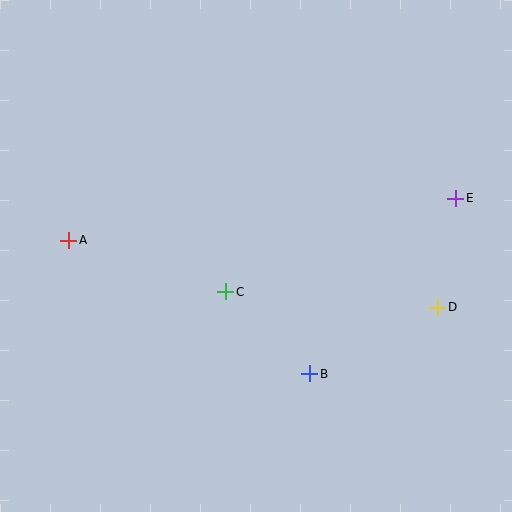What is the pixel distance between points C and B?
The distance between C and B is 117 pixels.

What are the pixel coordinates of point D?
Point D is at (438, 307).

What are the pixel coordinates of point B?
Point B is at (310, 374).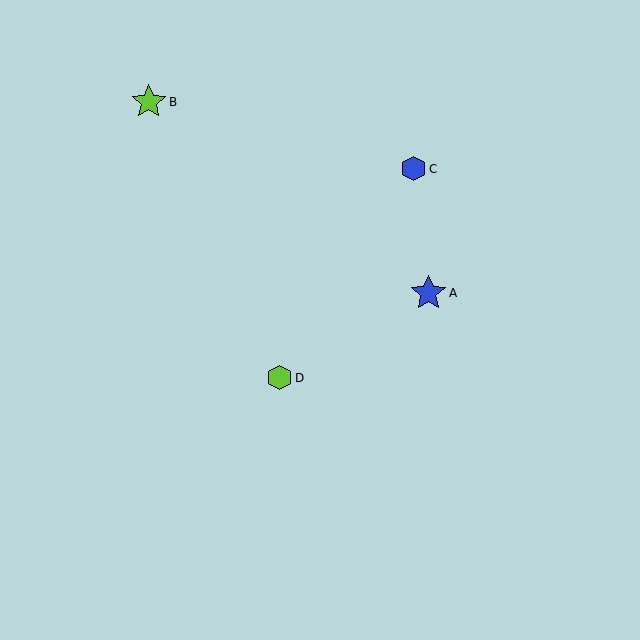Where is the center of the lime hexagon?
The center of the lime hexagon is at (279, 378).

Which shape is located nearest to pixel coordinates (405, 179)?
The blue hexagon (labeled C) at (414, 169) is nearest to that location.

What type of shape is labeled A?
Shape A is a blue star.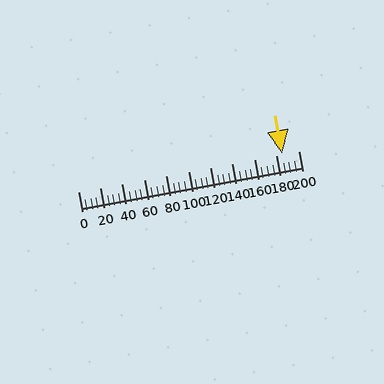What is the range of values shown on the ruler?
The ruler shows values from 0 to 200.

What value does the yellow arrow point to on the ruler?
The yellow arrow points to approximately 185.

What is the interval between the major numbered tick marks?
The major tick marks are spaced 20 units apart.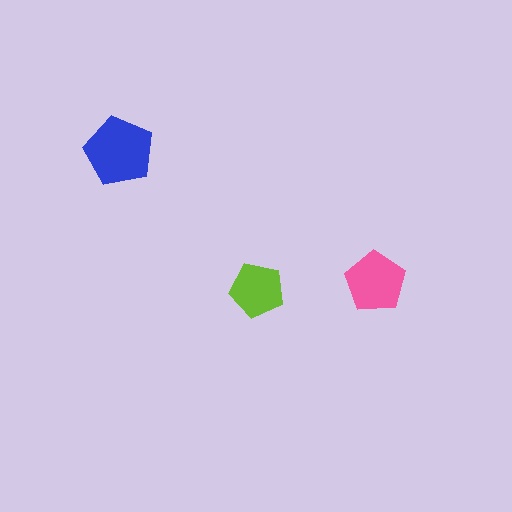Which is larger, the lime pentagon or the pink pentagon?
The pink one.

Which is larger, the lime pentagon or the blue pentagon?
The blue one.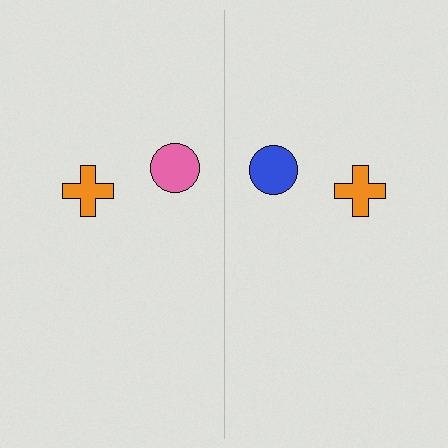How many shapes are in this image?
There are 4 shapes in this image.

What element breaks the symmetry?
The blue circle on the right side breaks the symmetry — its mirror counterpart is pink.